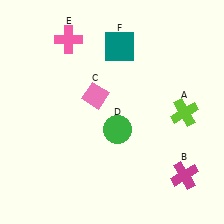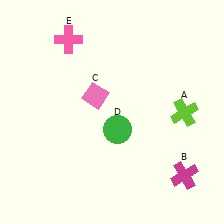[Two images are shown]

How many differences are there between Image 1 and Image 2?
There is 1 difference between the two images.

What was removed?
The teal square (F) was removed in Image 2.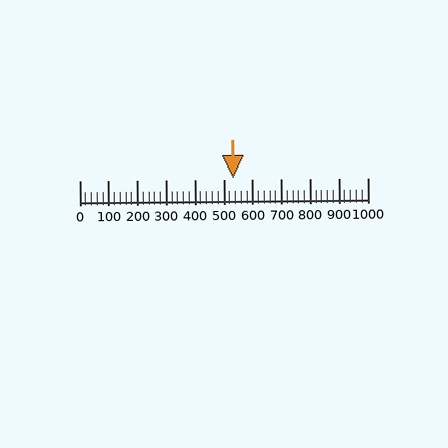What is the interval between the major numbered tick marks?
The major tick marks are spaced 100 units apart.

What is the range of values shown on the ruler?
The ruler shows values from 0 to 1000.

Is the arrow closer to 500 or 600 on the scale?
The arrow is closer to 500.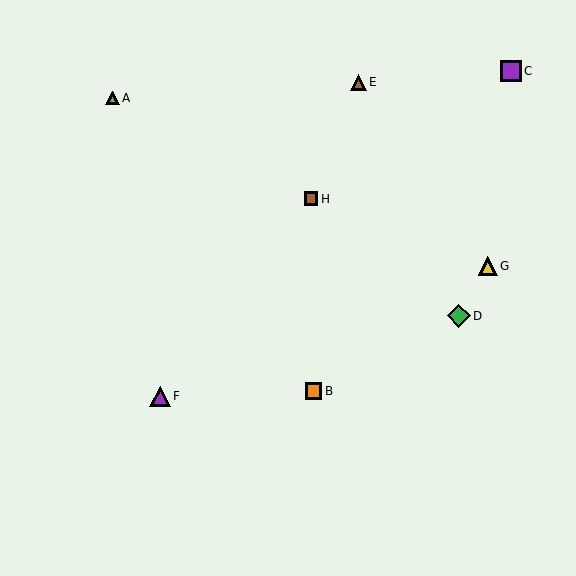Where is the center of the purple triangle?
The center of the purple triangle is at (160, 396).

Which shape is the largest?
The green diamond (labeled D) is the largest.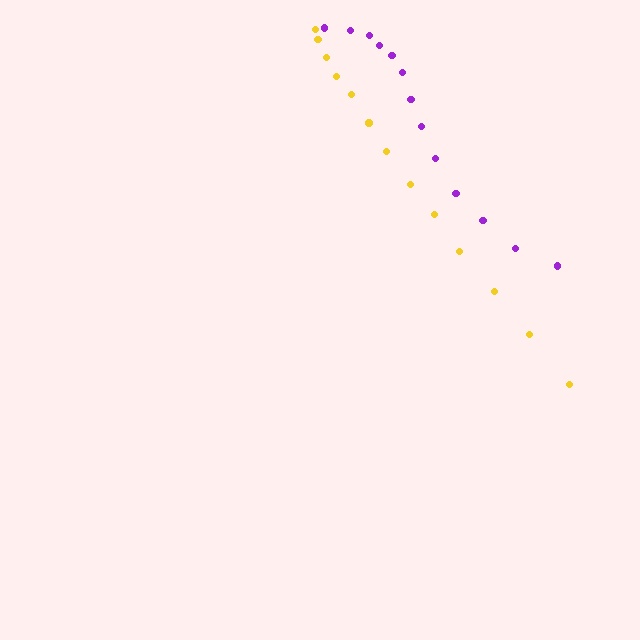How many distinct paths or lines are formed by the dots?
There are 2 distinct paths.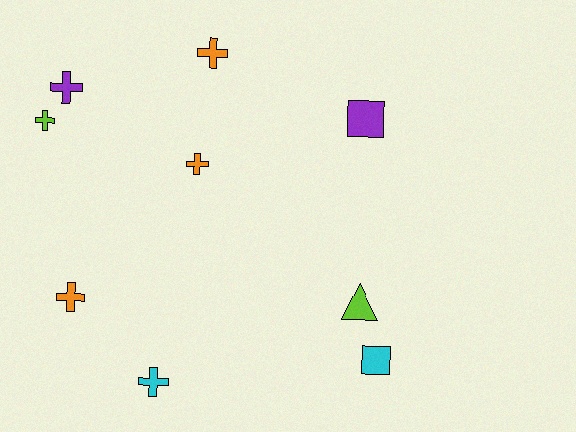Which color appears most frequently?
Orange, with 3 objects.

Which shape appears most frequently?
Cross, with 6 objects.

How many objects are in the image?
There are 9 objects.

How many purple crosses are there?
There is 1 purple cross.